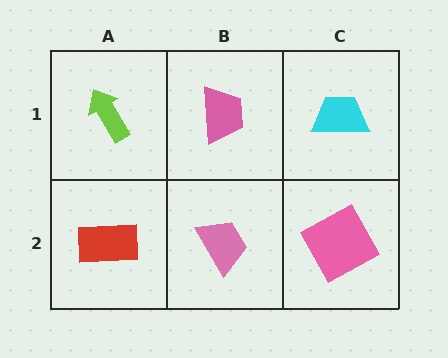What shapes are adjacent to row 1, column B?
A pink trapezoid (row 2, column B), a lime arrow (row 1, column A), a cyan trapezoid (row 1, column C).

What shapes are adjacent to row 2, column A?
A lime arrow (row 1, column A), a pink trapezoid (row 2, column B).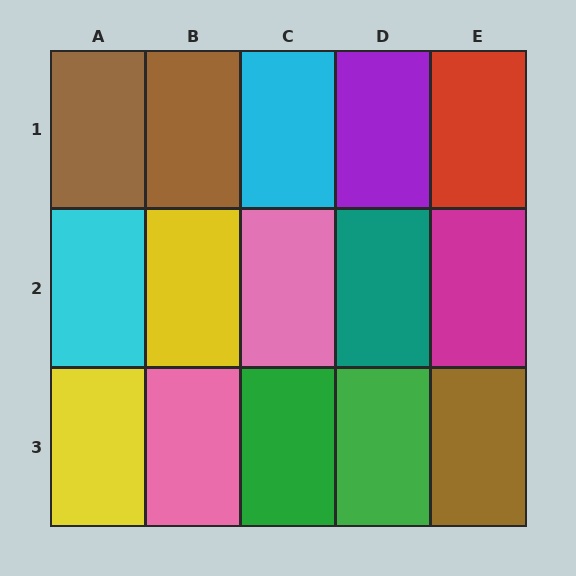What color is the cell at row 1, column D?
Purple.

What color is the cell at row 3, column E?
Brown.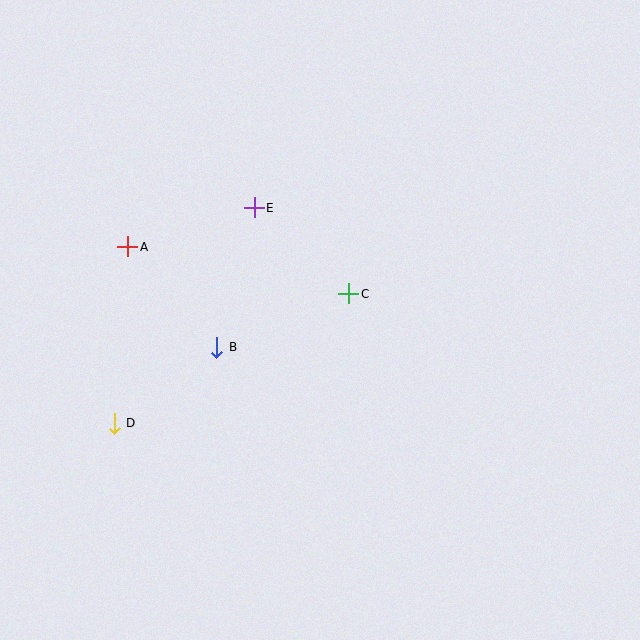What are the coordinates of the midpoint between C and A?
The midpoint between C and A is at (238, 270).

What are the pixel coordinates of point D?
Point D is at (114, 423).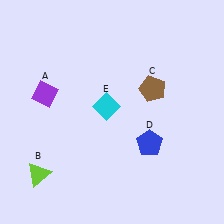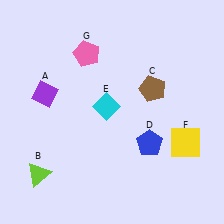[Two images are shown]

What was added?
A yellow square (F), a pink pentagon (G) were added in Image 2.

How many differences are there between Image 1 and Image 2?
There are 2 differences between the two images.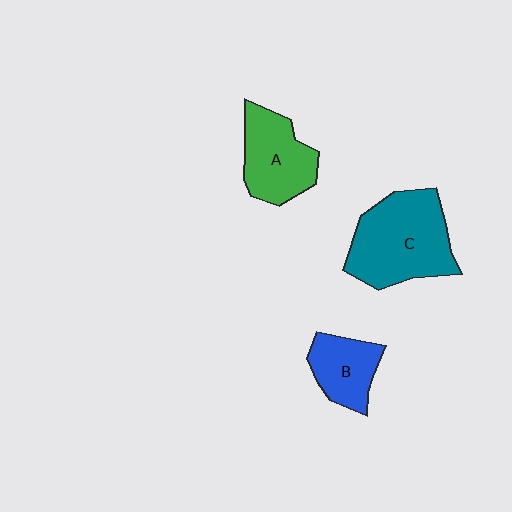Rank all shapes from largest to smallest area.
From largest to smallest: C (teal), A (green), B (blue).